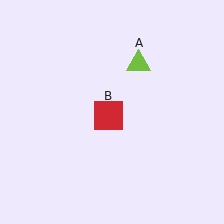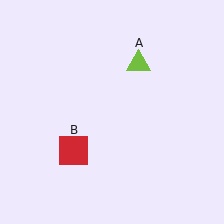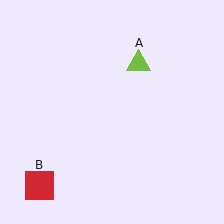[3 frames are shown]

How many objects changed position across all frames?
1 object changed position: red square (object B).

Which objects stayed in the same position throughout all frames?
Lime triangle (object A) remained stationary.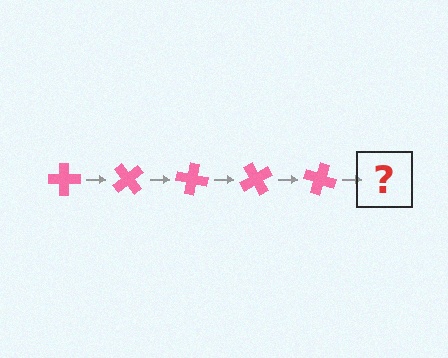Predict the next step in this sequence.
The next step is a pink cross rotated 250 degrees.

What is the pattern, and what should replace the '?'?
The pattern is that the cross rotates 50 degrees each step. The '?' should be a pink cross rotated 250 degrees.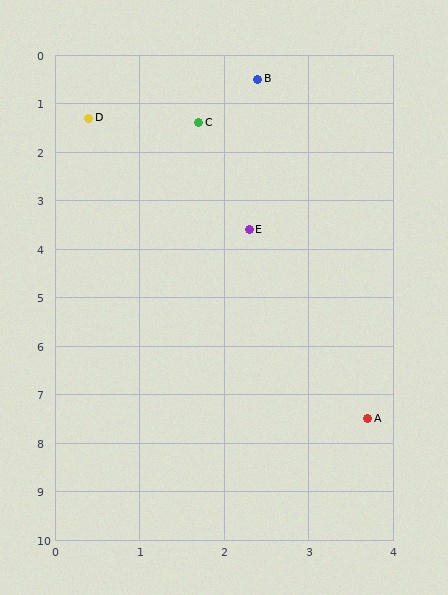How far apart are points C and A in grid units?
Points C and A are about 6.4 grid units apart.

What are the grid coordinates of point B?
Point B is at approximately (2.4, 0.5).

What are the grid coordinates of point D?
Point D is at approximately (0.4, 1.3).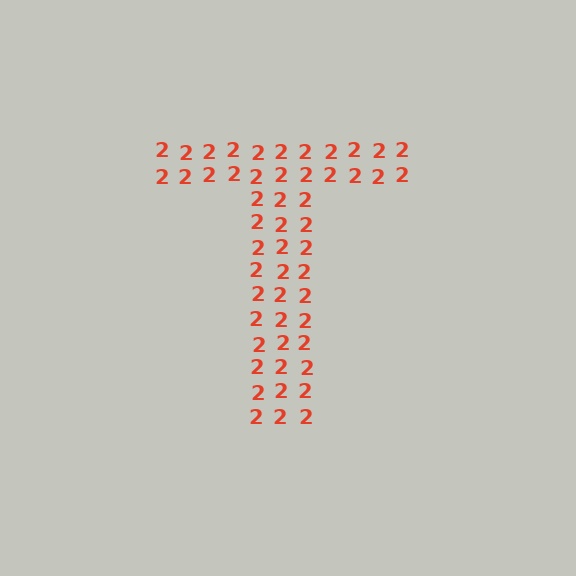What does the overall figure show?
The overall figure shows the letter T.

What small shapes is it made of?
It is made of small digit 2's.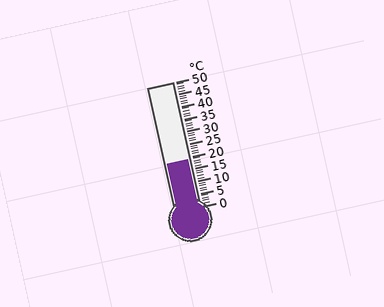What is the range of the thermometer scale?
The thermometer scale ranges from 0°C to 50°C.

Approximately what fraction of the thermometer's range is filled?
The thermometer is filled to approximately 40% of its range.